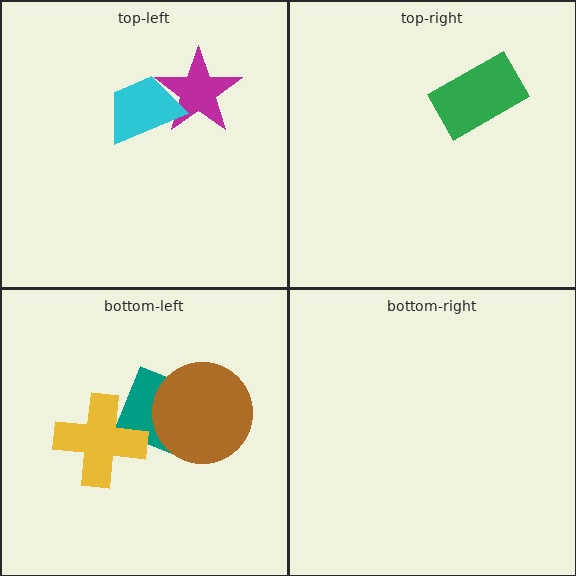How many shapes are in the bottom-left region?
3.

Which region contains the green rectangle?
The top-right region.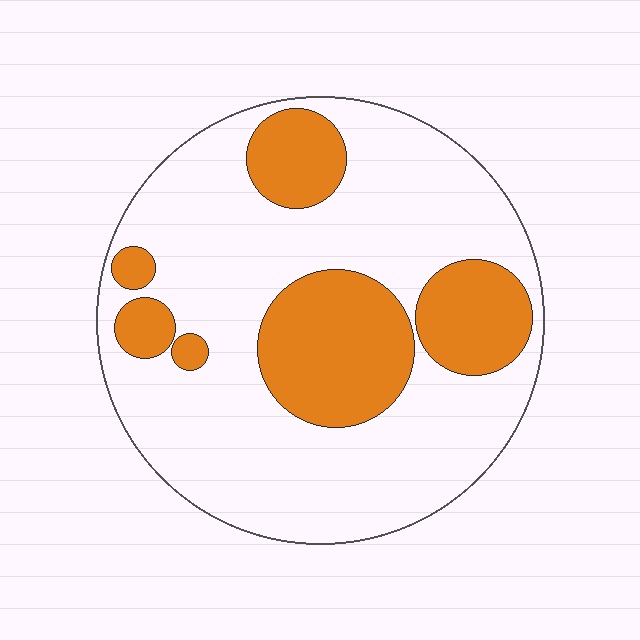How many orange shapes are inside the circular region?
6.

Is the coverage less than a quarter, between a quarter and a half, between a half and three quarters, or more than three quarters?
Between a quarter and a half.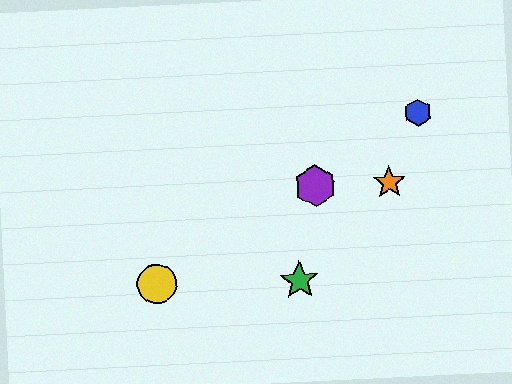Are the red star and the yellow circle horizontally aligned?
No, the red star is at y≈185 and the yellow circle is at y≈284.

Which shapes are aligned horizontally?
The red star, the purple hexagon, the orange star are aligned horizontally.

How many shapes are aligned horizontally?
3 shapes (the red star, the purple hexagon, the orange star) are aligned horizontally.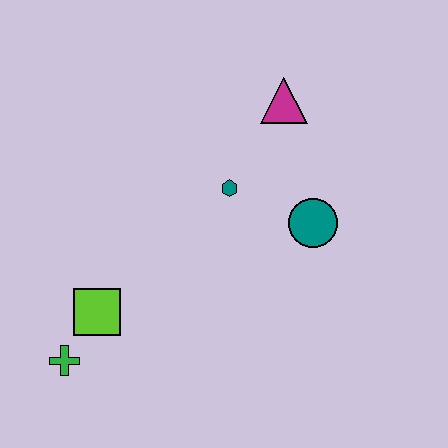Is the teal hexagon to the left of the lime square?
No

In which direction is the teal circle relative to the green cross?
The teal circle is to the right of the green cross.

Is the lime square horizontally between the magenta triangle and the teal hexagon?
No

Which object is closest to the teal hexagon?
The teal circle is closest to the teal hexagon.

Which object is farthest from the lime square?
The magenta triangle is farthest from the lime square.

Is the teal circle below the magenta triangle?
Yes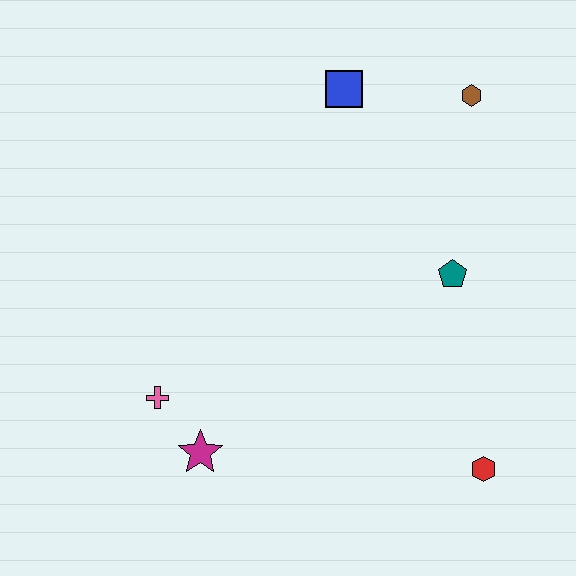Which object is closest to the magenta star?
The pink cross is closest to the magenta star.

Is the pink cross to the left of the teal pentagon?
Yes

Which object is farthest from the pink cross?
The brown hexagon is farthest from the pink cross.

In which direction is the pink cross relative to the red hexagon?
The pink cross is to the left of the red hexagon.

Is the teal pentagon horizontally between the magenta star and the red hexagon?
Yes